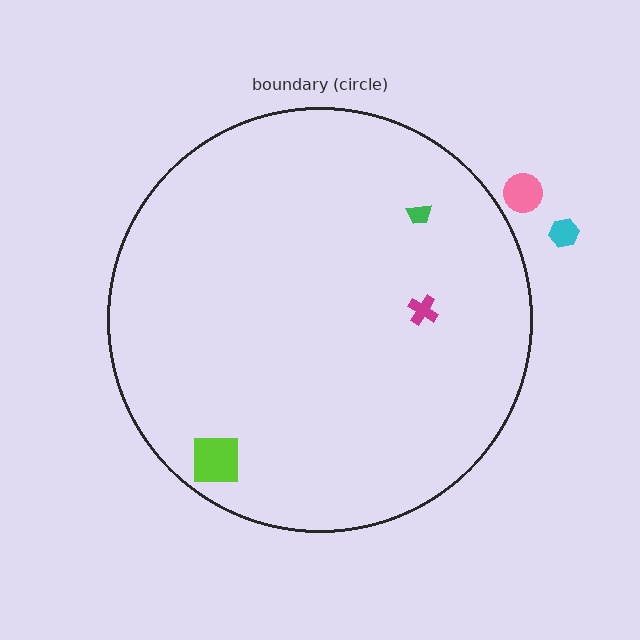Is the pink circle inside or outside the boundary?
Outside.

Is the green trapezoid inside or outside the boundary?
Inside.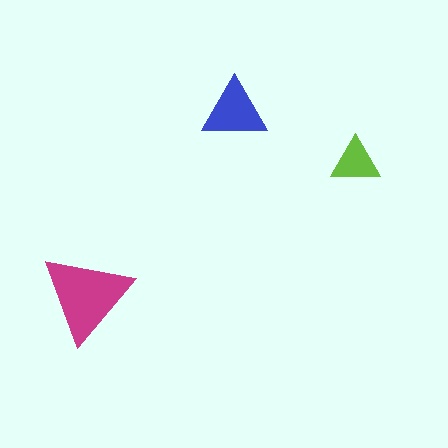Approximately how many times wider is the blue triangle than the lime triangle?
About 1.5 times wider.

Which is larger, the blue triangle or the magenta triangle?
The magenta one.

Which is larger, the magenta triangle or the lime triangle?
The magenta one.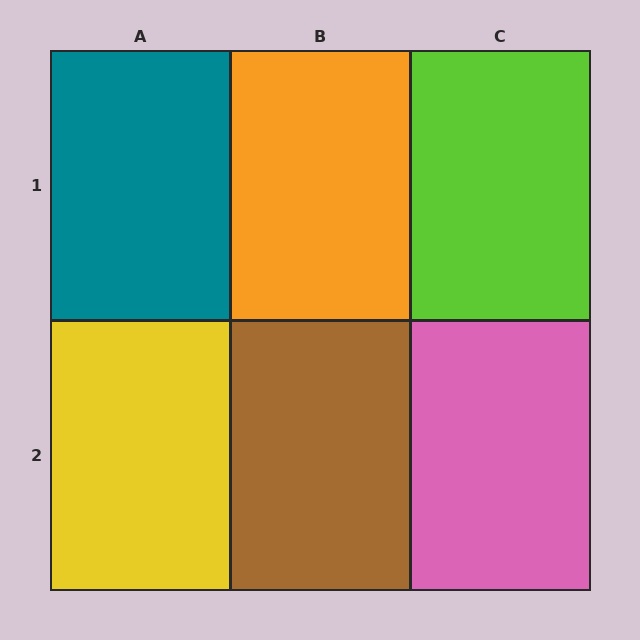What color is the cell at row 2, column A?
Yellow.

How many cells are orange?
1 cell is orange.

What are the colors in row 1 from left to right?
Teal, orange, lime.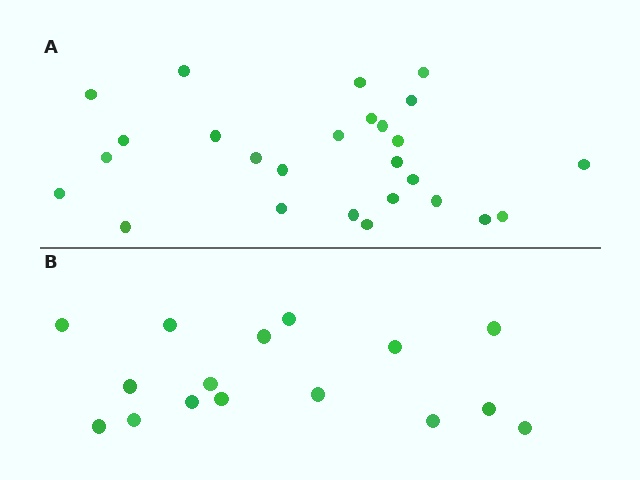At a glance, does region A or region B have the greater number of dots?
Region A (the top region) has more dots.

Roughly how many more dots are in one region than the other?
Region A has roughly 10 or so more dots than region B.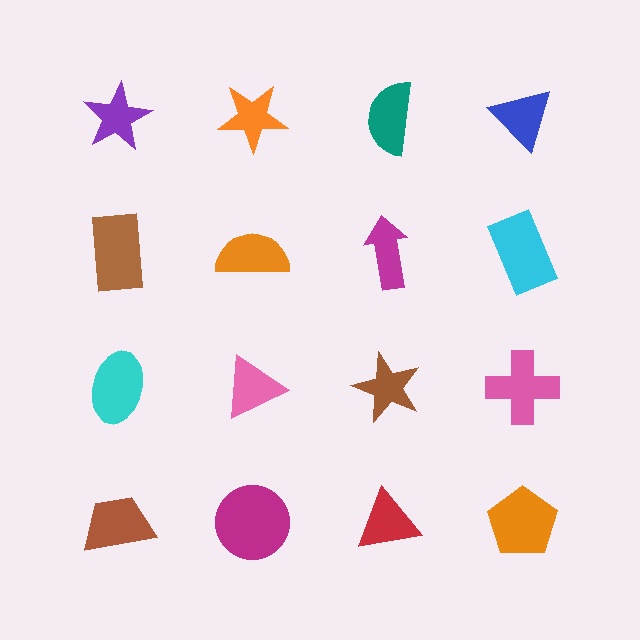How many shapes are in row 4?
4 shapes.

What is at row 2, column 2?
An orange semicircle.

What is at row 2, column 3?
A magenta arrow.